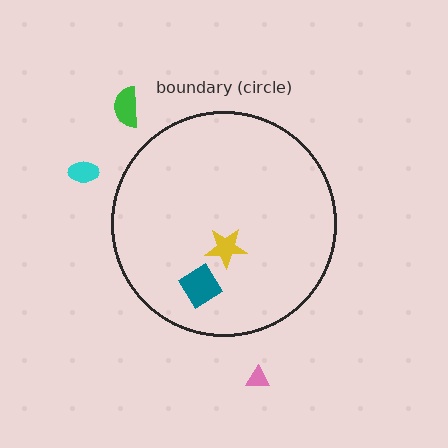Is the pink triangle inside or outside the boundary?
Outside.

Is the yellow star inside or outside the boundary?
Inside.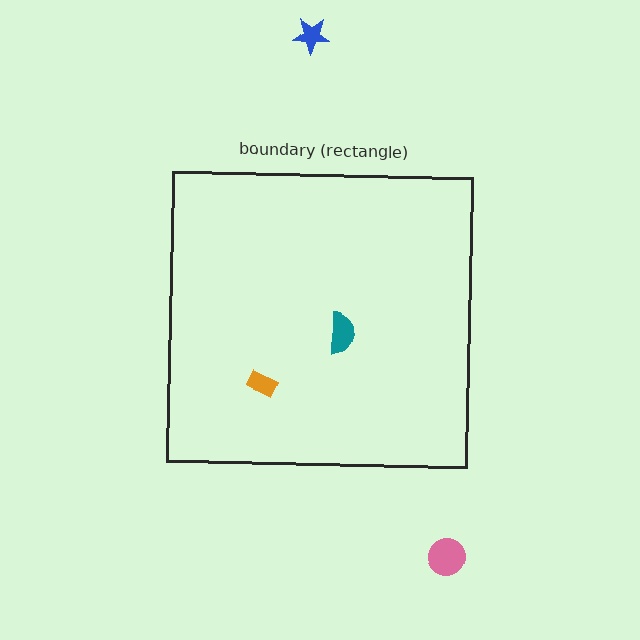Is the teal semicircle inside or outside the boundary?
Inside.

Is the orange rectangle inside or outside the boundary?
Inside.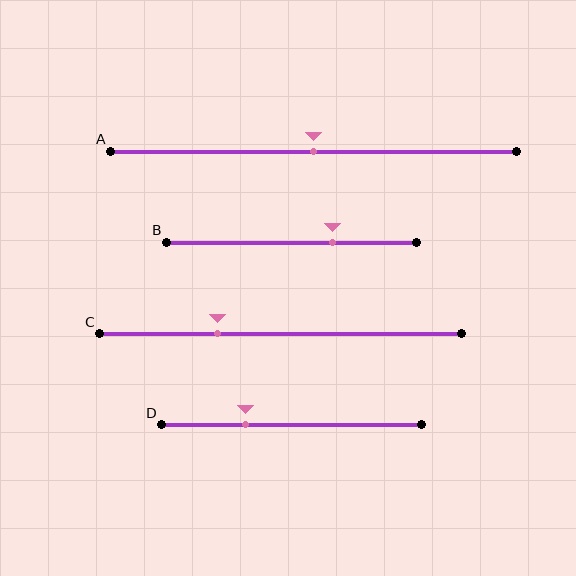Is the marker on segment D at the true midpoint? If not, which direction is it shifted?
No, the marker on segment D is shifted to the left by about 18% of the segment length.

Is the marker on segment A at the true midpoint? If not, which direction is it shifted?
Yes, the marker on segment A is at the true midpoint.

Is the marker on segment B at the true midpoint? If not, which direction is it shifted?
No, the marker on segment B is shifted to the right by about 16% of the segment length.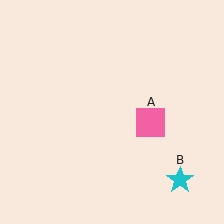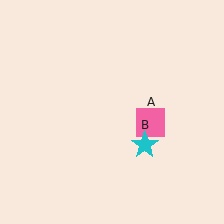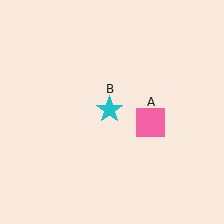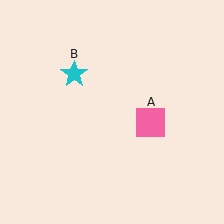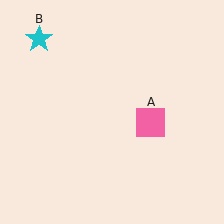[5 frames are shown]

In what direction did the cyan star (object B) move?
The cyan star (object B) moved up and to the left.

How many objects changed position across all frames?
1 object changed position: cyan star (object B).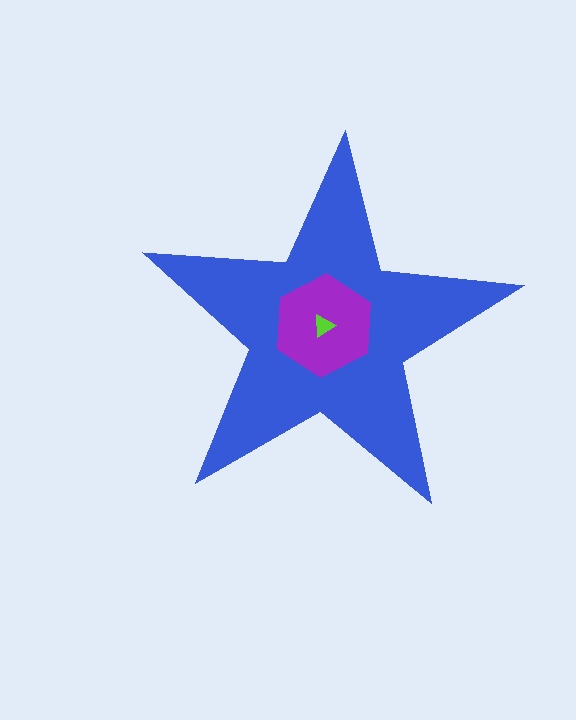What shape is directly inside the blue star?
The purple hexagon.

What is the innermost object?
The lime triangle.